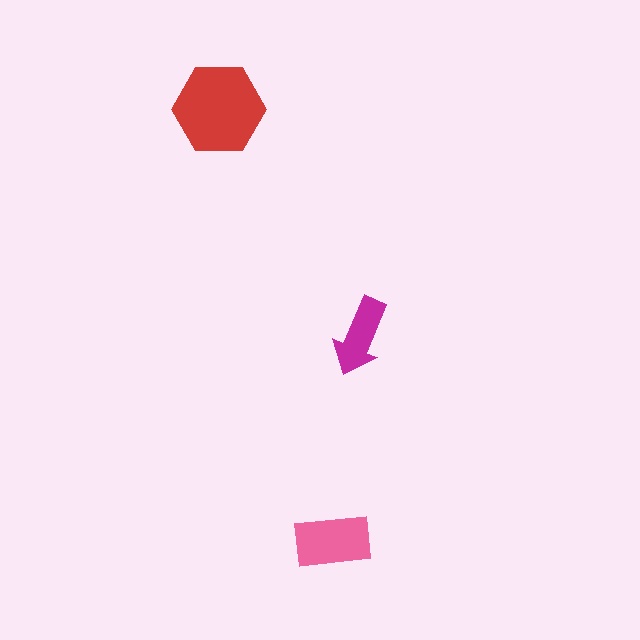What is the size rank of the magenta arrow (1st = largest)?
3rd.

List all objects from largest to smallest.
The red hexagon, the pink rectangle, the magenta arrow.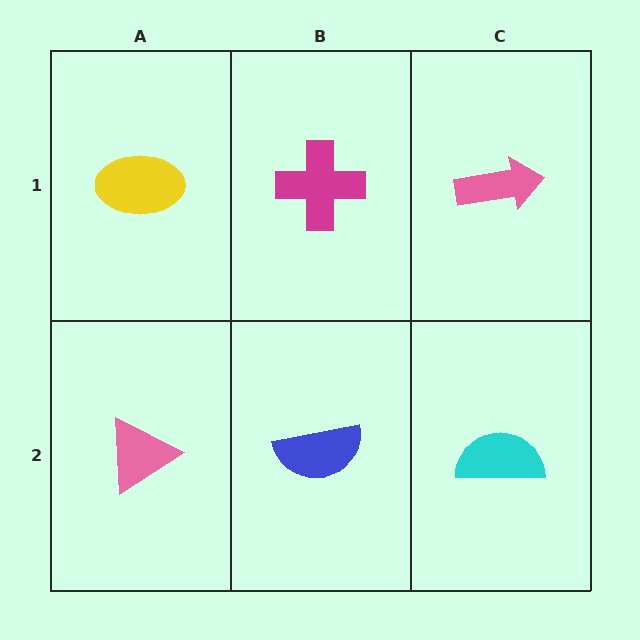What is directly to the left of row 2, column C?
A blue semicircle.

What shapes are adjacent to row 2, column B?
A magenta cross (row 1, column B), a pink triangle (row 2, column A), a cyan semicircle (row 2, column C).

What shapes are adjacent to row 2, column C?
A pink arrow (row 1, column C), a blue semicircle (row 2, column B).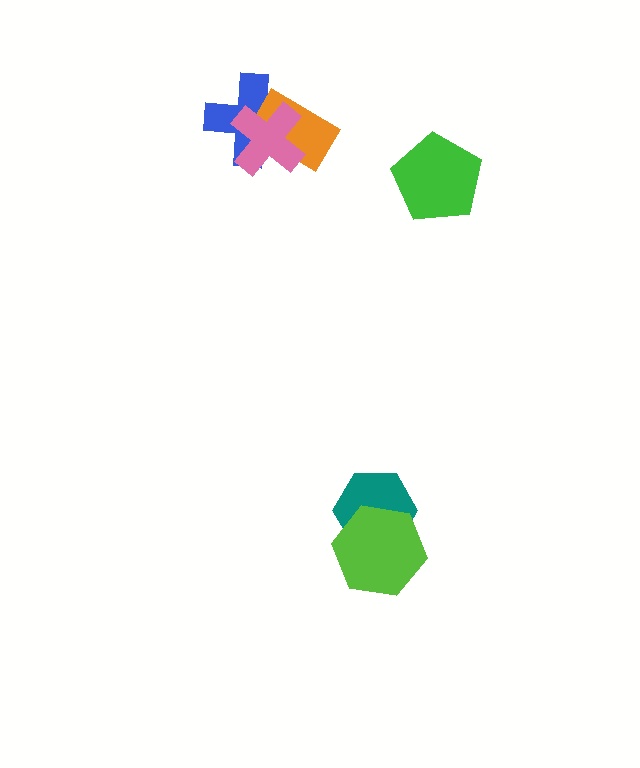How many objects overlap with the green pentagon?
0 objects overlap with the green pentagon.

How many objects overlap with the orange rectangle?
2 objects overlap with the orange rectangle.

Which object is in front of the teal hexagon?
The lime hexagon is in front of the teal hexagon.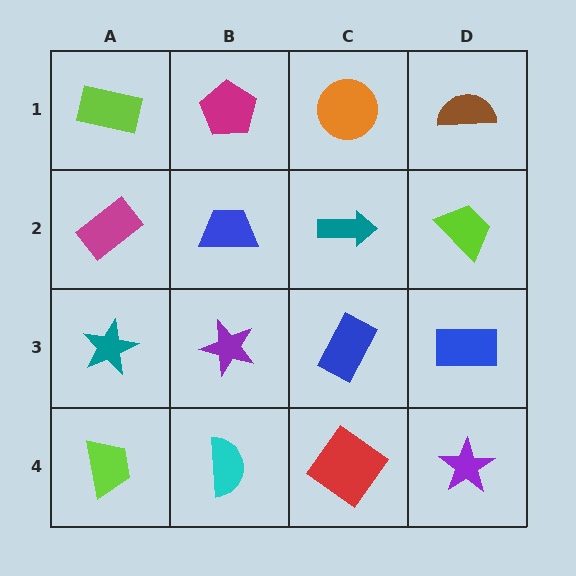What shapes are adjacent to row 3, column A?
A magenta rectangle (row 2, column A), a lime trapezoid (row 4, column A), a purple star (row 3, column B).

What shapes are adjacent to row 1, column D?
A lime trapezoid (row 2, column D), an orange circle (row 1, column C).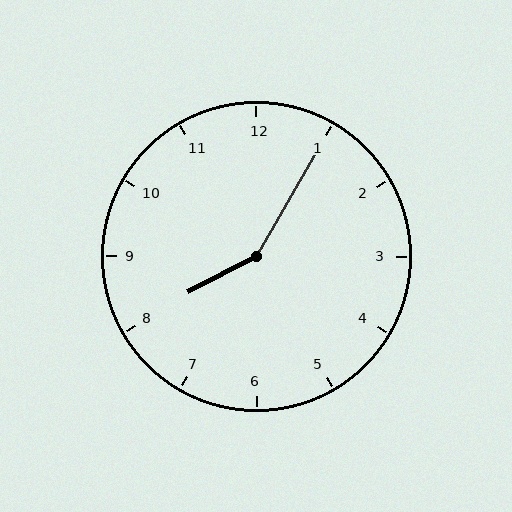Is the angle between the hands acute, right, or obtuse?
It is obtuse.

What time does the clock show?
8:05.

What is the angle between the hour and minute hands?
Approximately 148 degrees.